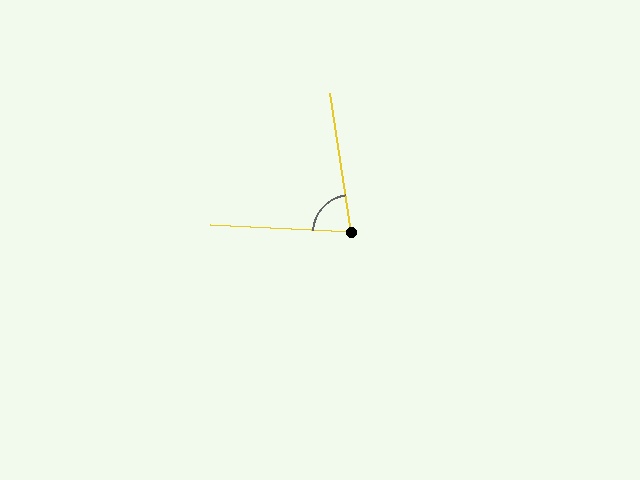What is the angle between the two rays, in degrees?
Approximately 79 degrees.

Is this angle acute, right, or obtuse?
It is acute.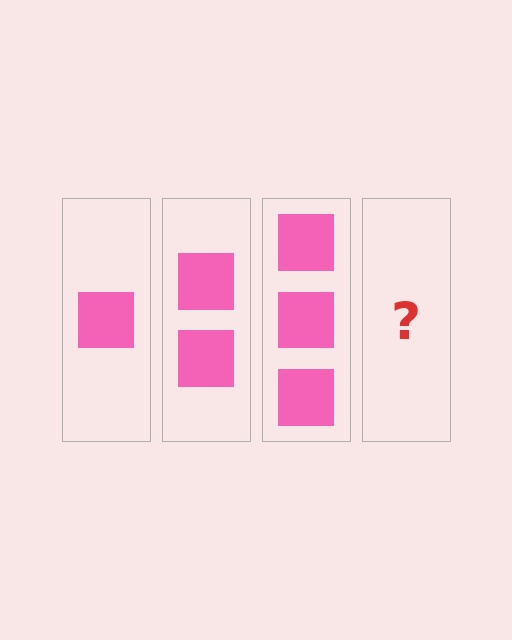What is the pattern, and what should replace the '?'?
The pattern is that each step adds one more square. The '?' should be 4 squares.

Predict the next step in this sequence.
The next step is 4 squares.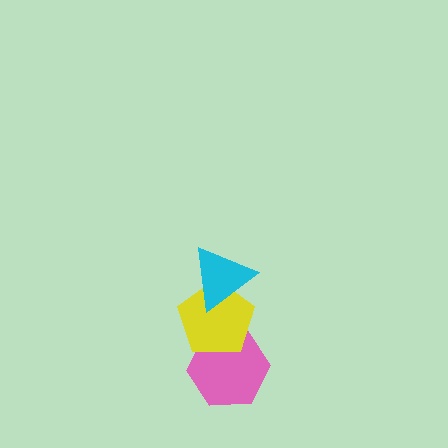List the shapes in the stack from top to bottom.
From top to bottom: the cyan triangle, the yellow pentagon, the pink hexagon.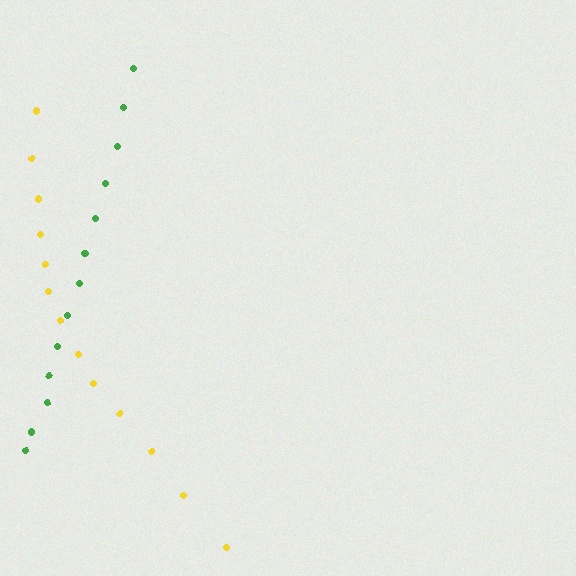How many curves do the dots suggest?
There are 2 distinct paths.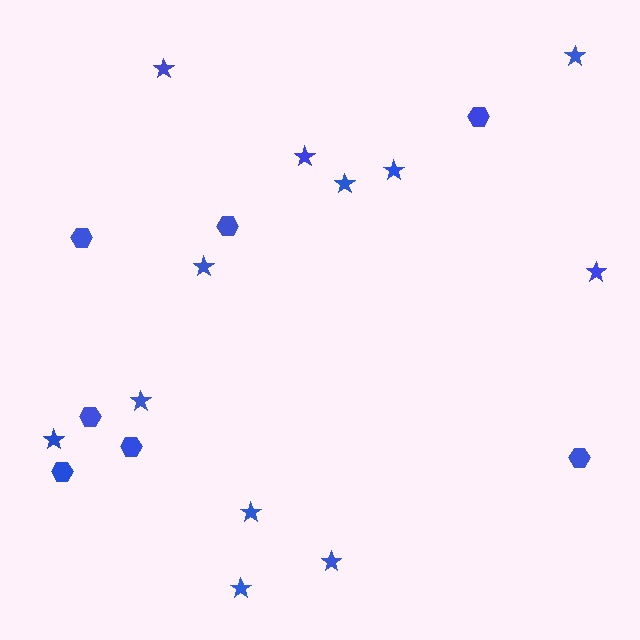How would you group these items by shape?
There are 2 groups: one group of hexagons (7) and one group of stars (12).